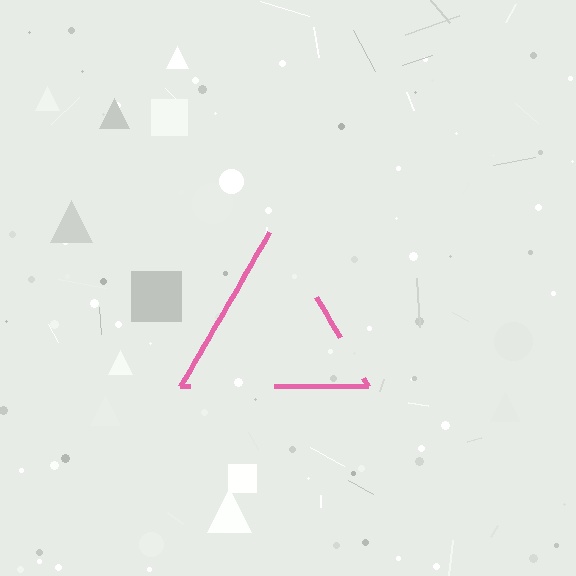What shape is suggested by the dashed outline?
The dashed outline suggests a triangle.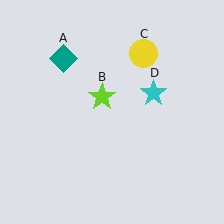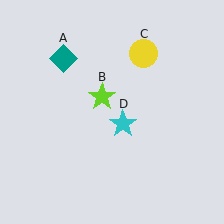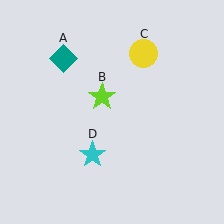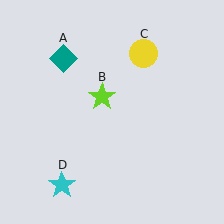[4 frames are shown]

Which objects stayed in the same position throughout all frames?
Teal diamond (object A) and lime star (object B) and yellow circle (object C) remained stationary.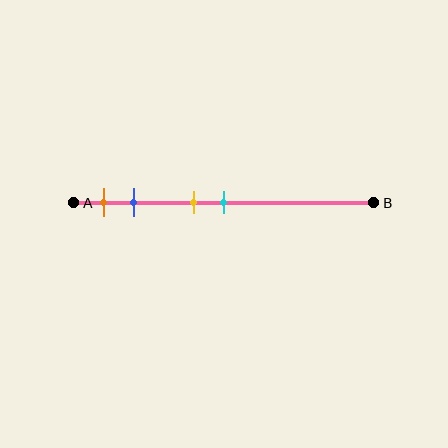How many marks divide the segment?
There are 4 marks dividing the segment.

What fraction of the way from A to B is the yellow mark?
The yellow mark is approximately 40% (0.4) of the way from A to B.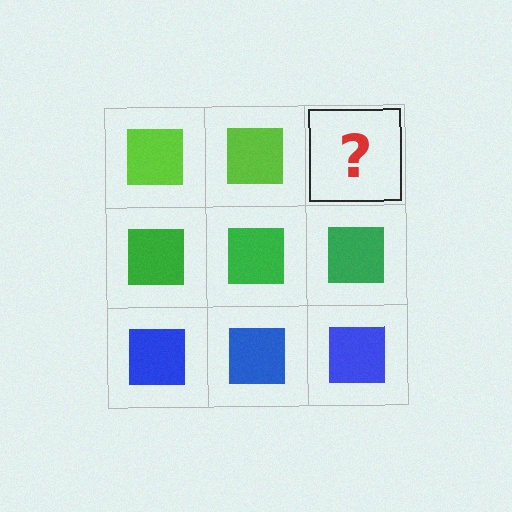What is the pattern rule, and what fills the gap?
The rule is that each row has a consistent color. The gap should be filled with a lime square.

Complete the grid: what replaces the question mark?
The question mark should be replaced with a lime square.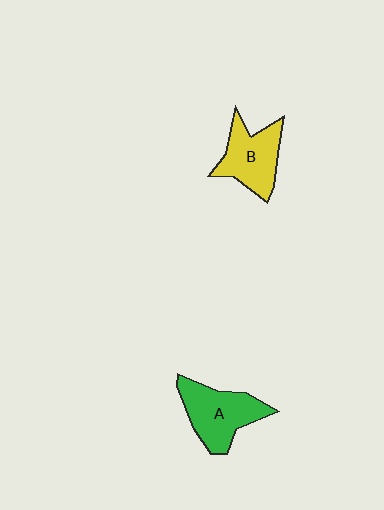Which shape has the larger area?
Shape A (green).